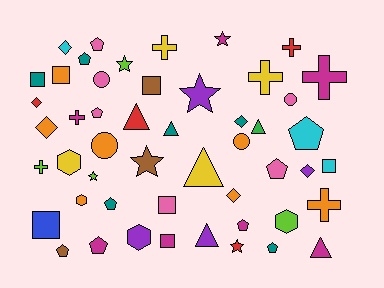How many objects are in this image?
There are 50 objects.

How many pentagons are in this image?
There are 10 pentagons.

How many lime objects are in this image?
There are 4 lime objects.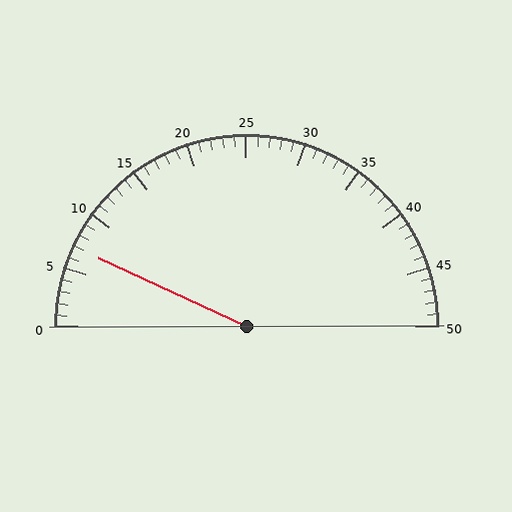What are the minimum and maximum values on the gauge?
The gauge ranges from 0 to 50.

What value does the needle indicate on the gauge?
The needle indicates approximately 7.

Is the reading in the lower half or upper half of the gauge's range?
The reading is in the lower half of the range (0 to 50).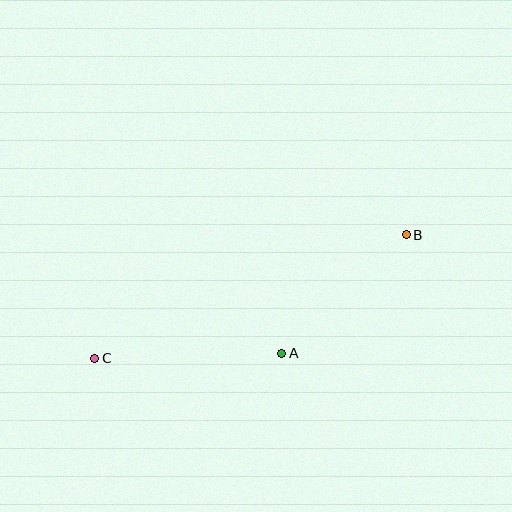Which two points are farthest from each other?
Points B and C are farthest from each other.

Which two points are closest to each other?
Points A and B are closest to each other.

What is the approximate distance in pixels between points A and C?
The distance between A and C is approximately 187 pixels.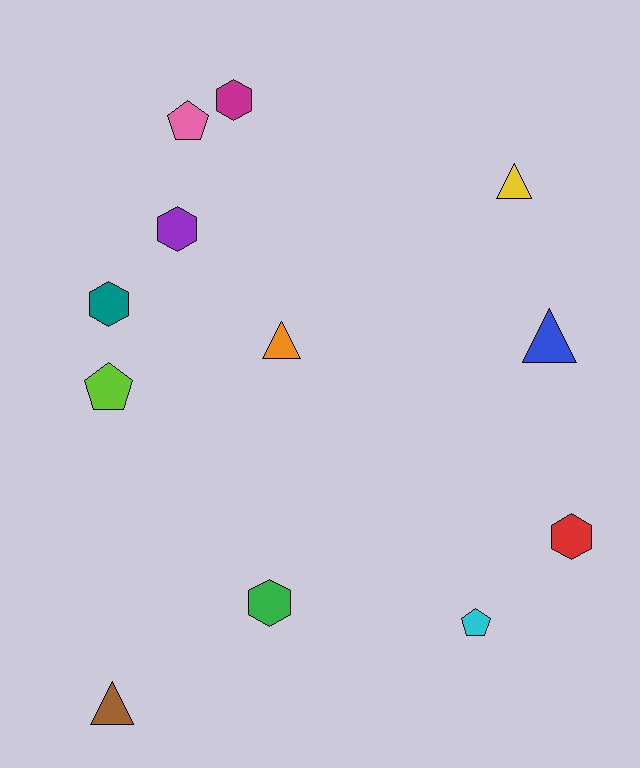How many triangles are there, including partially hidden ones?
There are 4 triangles.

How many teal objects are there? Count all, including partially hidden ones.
There is 1 teal object.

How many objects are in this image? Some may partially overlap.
There are 12 objects.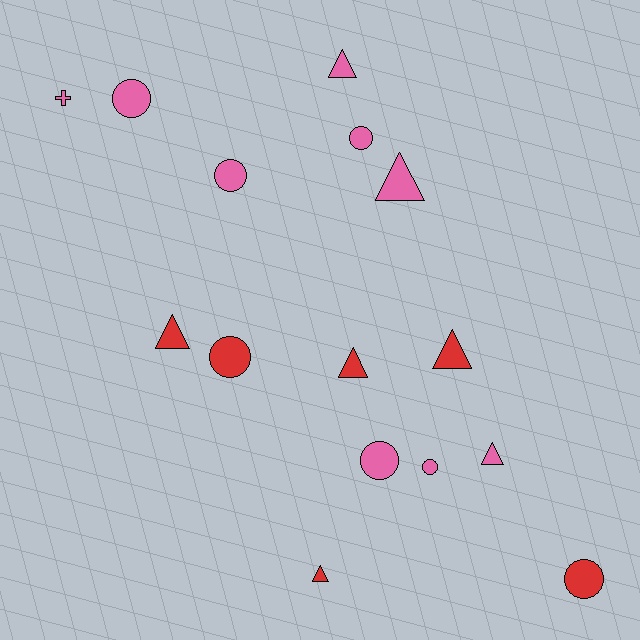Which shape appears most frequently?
Triangle, with 7 objects.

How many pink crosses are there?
There is 1 pink cross.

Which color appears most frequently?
Pink, with 9 objects.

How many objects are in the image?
There are 15 objects.